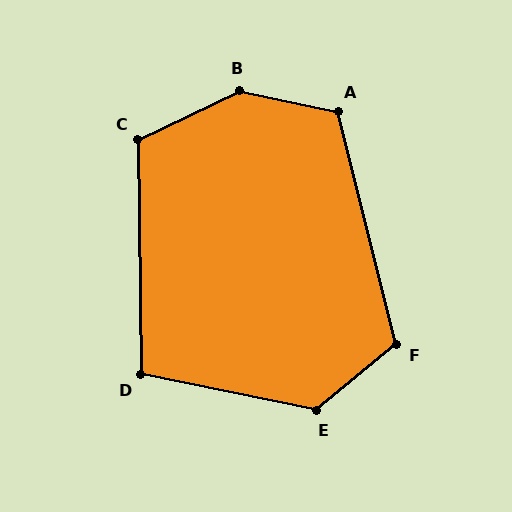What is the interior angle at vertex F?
Approximately 116 degrees (obtuse).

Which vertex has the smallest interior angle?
D, at approximately 102 degrees.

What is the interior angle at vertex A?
Approximately 116 degrees (obtuse).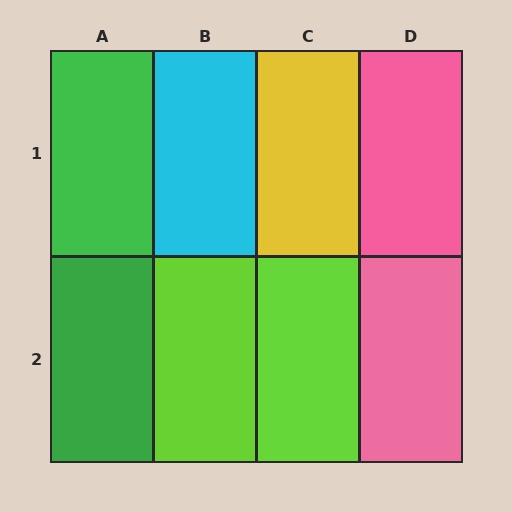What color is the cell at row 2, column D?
Pink.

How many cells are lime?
2 cells are lime.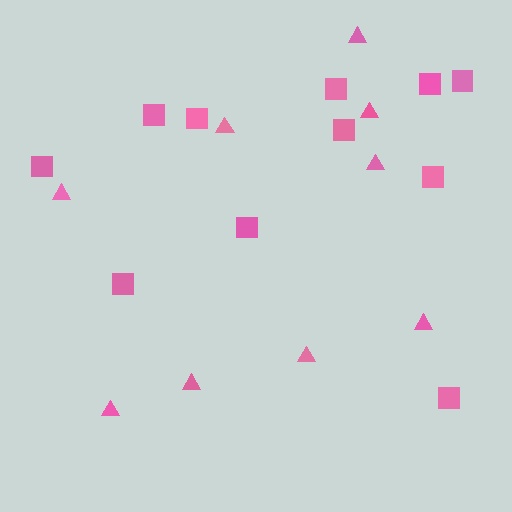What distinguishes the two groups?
There are 2 groups: one group of squares (11) and one group of triangles (9).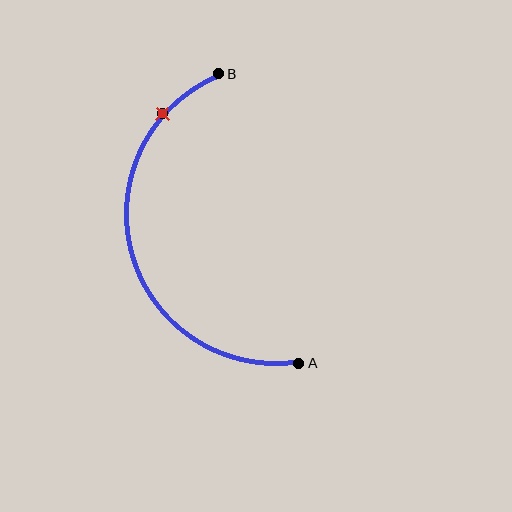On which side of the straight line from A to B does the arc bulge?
The arc bulges to the left of the straight line connecting A and B.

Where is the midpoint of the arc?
The arc midpoint is the point on the curve farthest from the straight line joining A and B. It sits to the left of that line.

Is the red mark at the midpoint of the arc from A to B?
No. The red mark lies on the arc but is closer to endpoint B. The arc midpoint would be at the point on the curve equidistant along the arc from both A and B.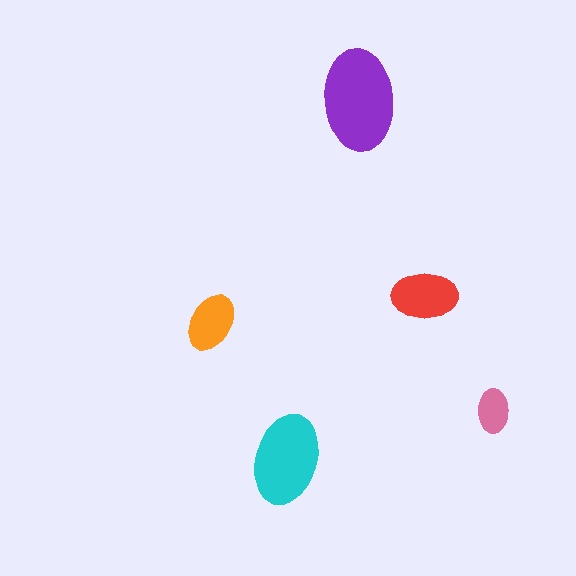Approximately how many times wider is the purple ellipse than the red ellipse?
About 1.5 times wider.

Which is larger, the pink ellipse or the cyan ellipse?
The cyan one.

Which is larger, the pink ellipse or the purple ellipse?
The purple one.